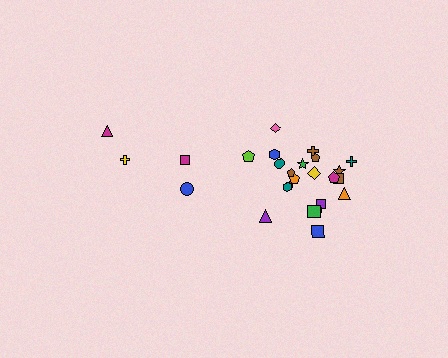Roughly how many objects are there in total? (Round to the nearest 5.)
Roughly 25 objects in total.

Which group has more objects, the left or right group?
The right group.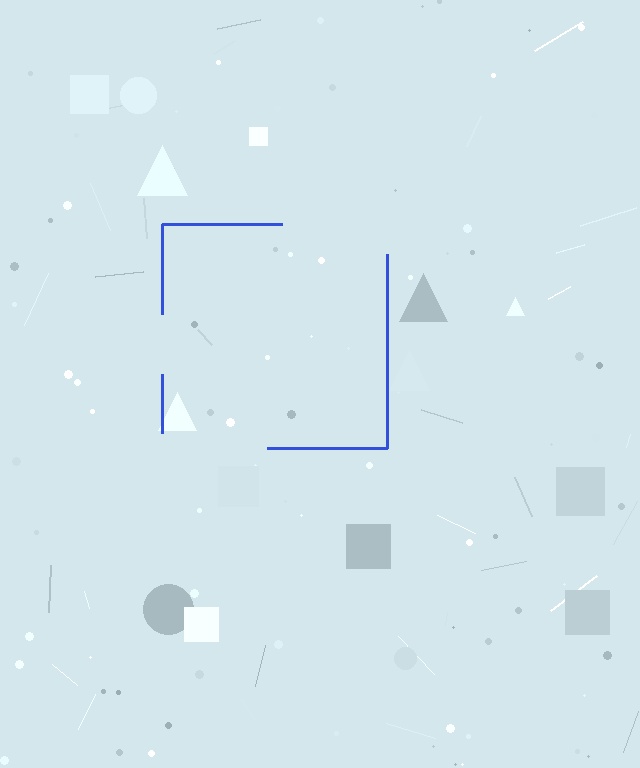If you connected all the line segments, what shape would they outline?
They would outline a square.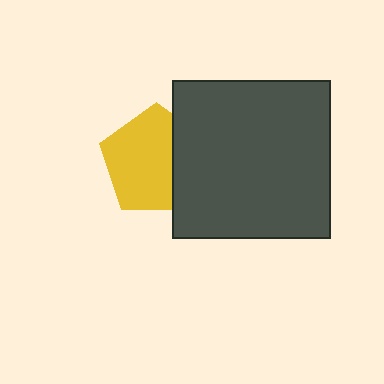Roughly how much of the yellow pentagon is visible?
Most of it is visible (roughly 69%).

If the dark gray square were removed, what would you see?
You would see the complete yellow pentagon.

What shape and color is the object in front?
The object in front is a dark gray square.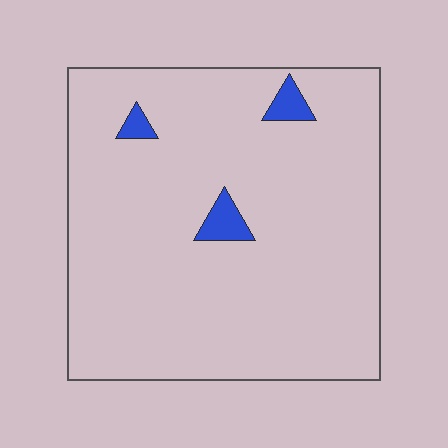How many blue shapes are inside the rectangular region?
3.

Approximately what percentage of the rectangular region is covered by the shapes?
Approximately 5%.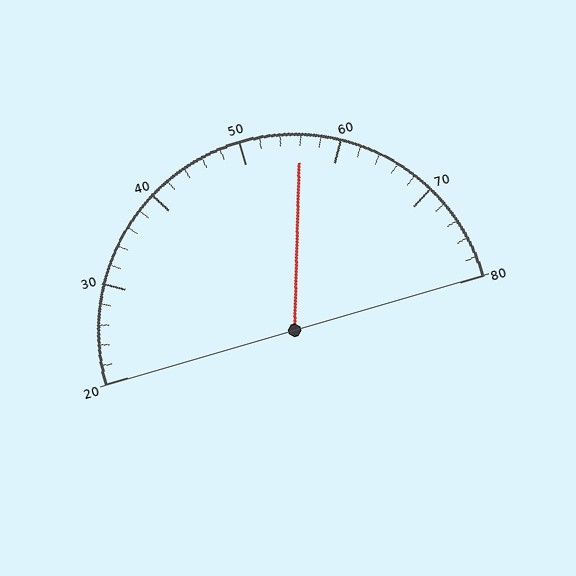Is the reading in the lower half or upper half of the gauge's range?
The reading is in the upper half of the range (20 to 80).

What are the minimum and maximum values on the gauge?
The gauge ranges from 20 to 80.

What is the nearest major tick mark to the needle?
The nearest major tick mark is 60.